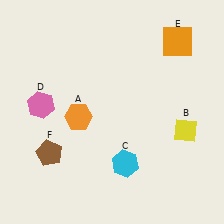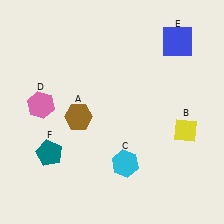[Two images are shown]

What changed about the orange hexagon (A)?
In Image 1, A is orange. In Image 2, it changed to brown.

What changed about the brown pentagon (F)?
In Image 1, F is brown. In Image 2, it changed to teal.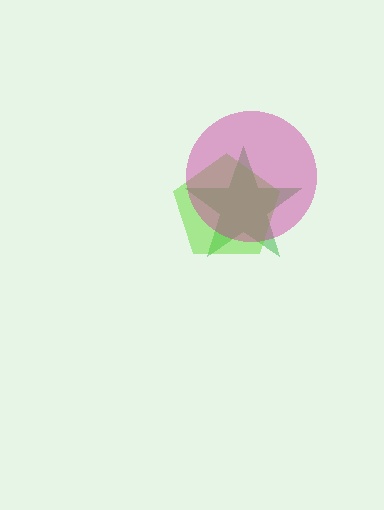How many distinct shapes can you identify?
There are 3 distinct shapes: a green star, a lime pentagon, a magenta circle.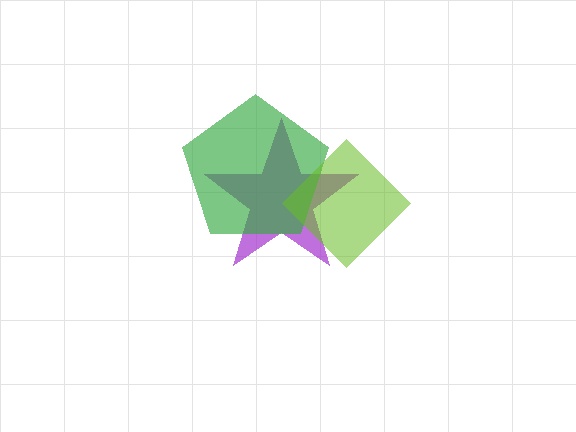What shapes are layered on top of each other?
The layered shapes are: a purple star, a green pentagon, a lime diamond.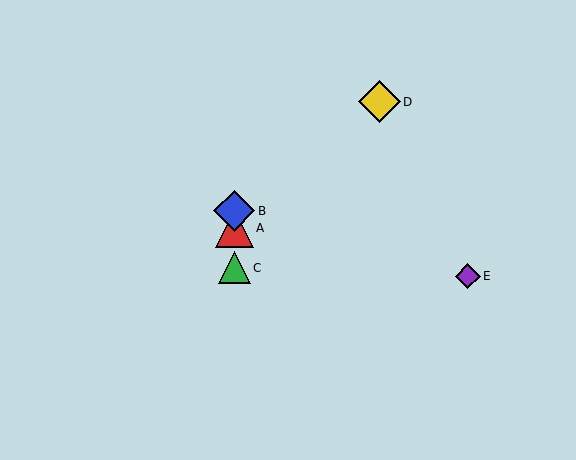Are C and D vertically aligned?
No, C is at x≈234 and D is at x≈379.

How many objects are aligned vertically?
3 objects (A, B, C) are aligned vertically.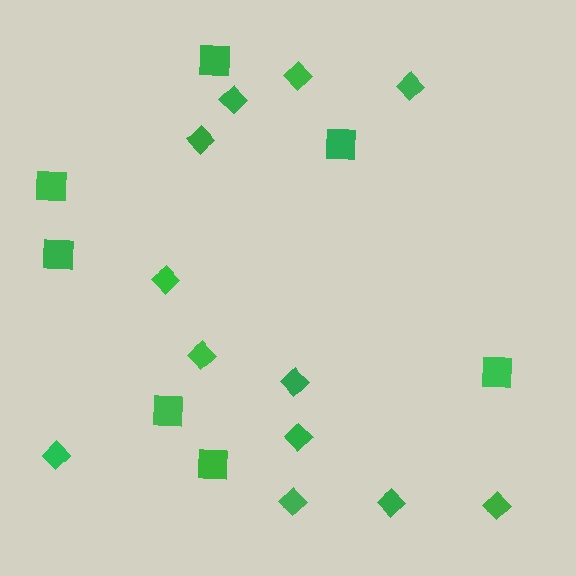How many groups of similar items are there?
There are 2 groups: one group of squares (7) and one group of diamonds (12).